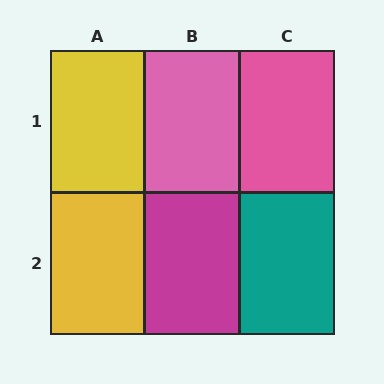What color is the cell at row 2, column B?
Magenta.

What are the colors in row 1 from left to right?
Yellow, pink, pink.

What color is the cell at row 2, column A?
Yellow.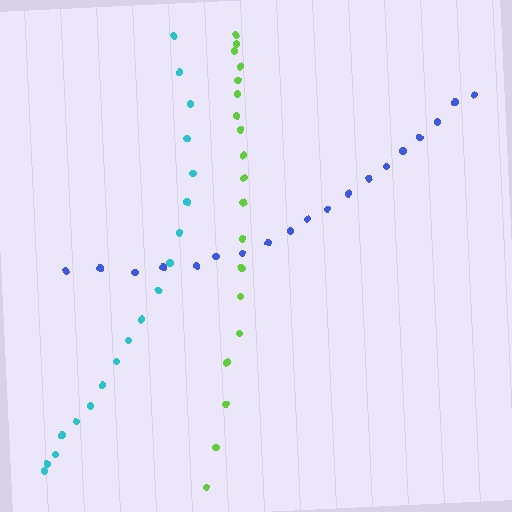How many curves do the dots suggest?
There are 3 distinct paths.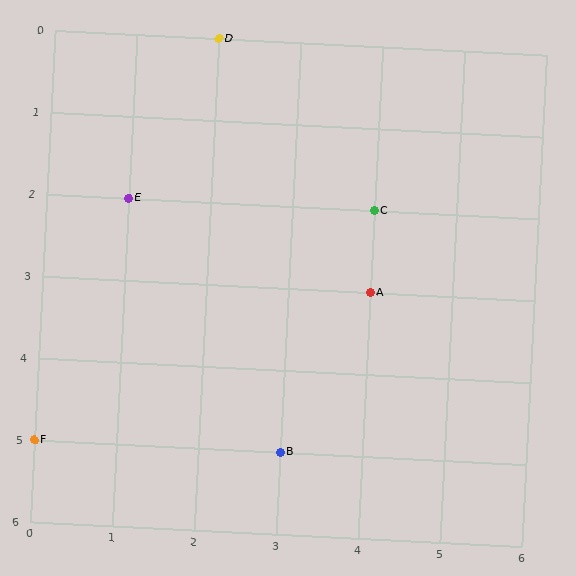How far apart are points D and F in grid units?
Points D and F are 2 columns and 5 rows apart (about 5.4 grid units diagonally).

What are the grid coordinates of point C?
Point C is at grid coordinates (4, 2).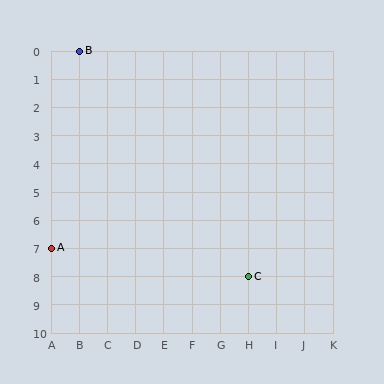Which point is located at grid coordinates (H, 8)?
Point C is at (H, 8).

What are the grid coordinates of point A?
Point A is at grid coordinates (A, 7).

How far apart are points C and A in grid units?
Points C and A are 7 columns and 1 row apart (about 7.1 grid units diagonally).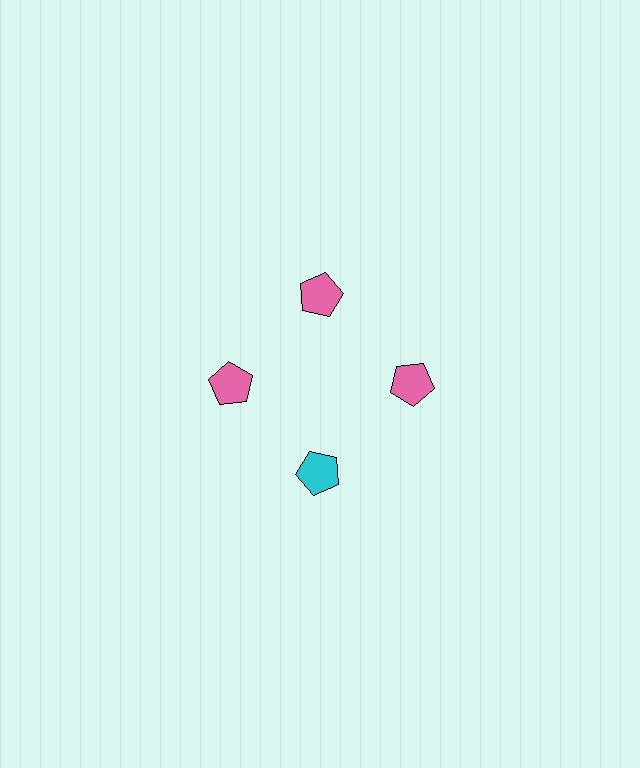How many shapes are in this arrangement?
There are 4 shapes arranged in a ring pattern.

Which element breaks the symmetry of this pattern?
The cyan pentagon at roughly the 6 o'clock position breaks the symmetry. All other shapes are pink pentagons.